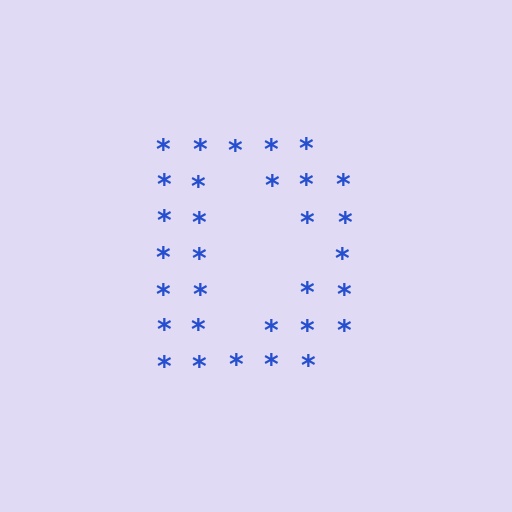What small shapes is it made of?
It is made of small asterisks.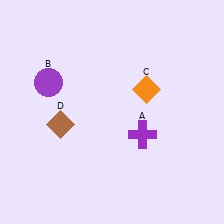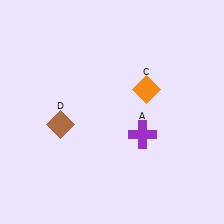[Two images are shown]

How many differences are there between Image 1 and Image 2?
There is 1 difference between the two images.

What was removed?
The purple circle (B) was removed in Image 2.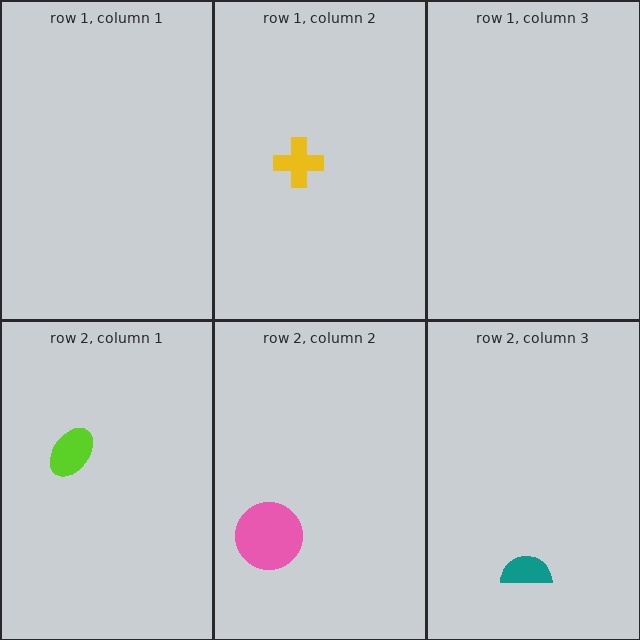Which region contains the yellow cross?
The row 1, column 2 region.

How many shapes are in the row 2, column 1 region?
1.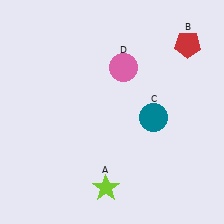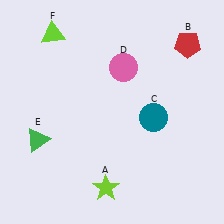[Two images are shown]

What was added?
A green triangle (E), a lime triangle (F) were added in Image 2.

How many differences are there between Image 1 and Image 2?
There are 2 differences between the two images.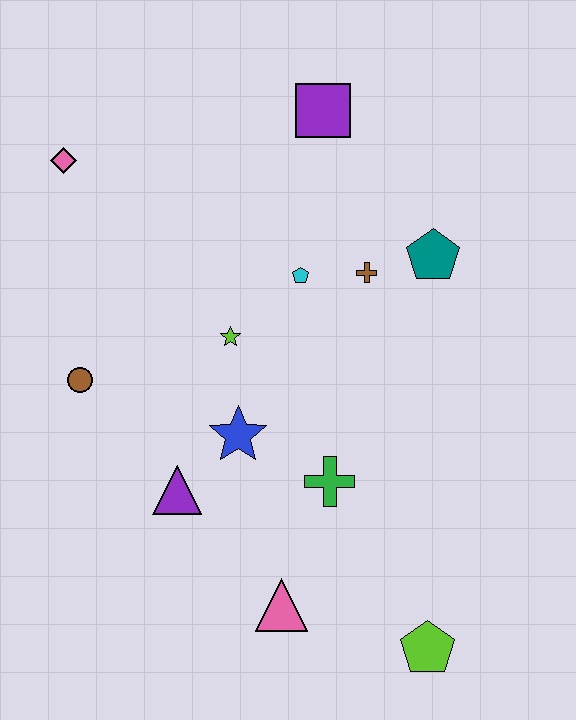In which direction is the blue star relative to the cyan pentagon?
The blue star is below the cyan pentagon.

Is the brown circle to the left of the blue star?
Yes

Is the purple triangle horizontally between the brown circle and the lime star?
Yes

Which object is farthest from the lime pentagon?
The pink diamond is farthest from the lime pentagon.